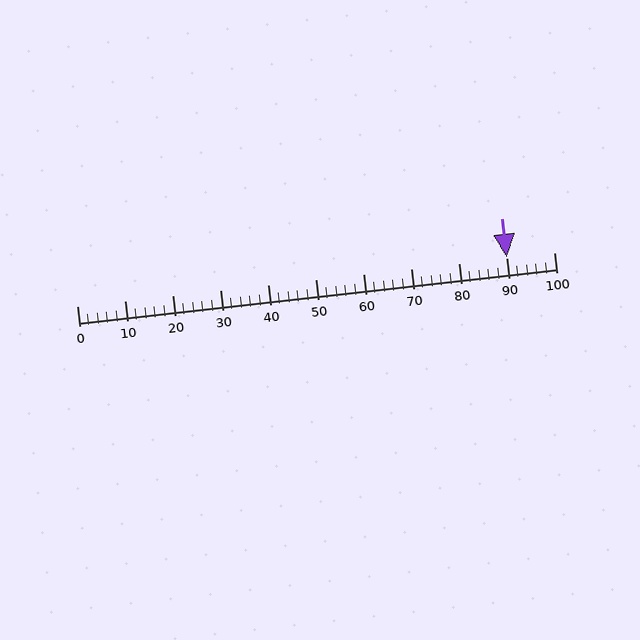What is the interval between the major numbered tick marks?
The major tick marks are spaced 10 units apart.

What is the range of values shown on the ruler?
The ruler shows values from 0 to 100.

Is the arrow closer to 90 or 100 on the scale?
The arrow is closer to 90.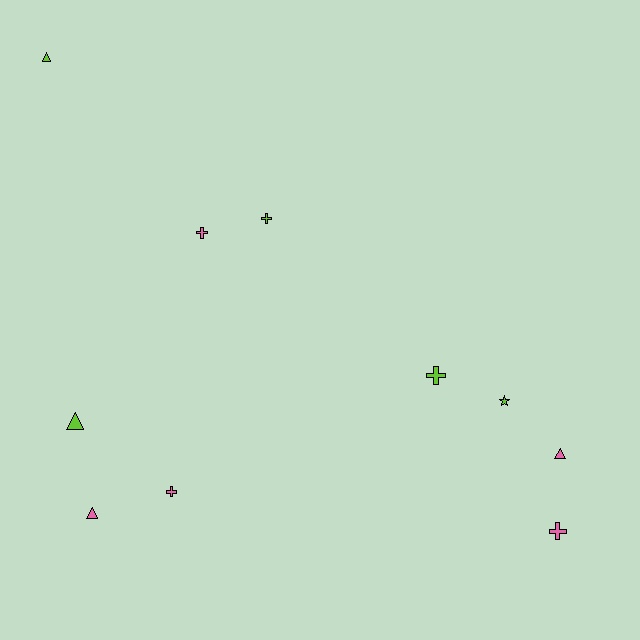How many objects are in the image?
There are 10 objects.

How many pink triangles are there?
There are 2 pink triangles.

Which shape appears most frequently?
Cross, with 5 objects.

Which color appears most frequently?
Pink, with 5 objects.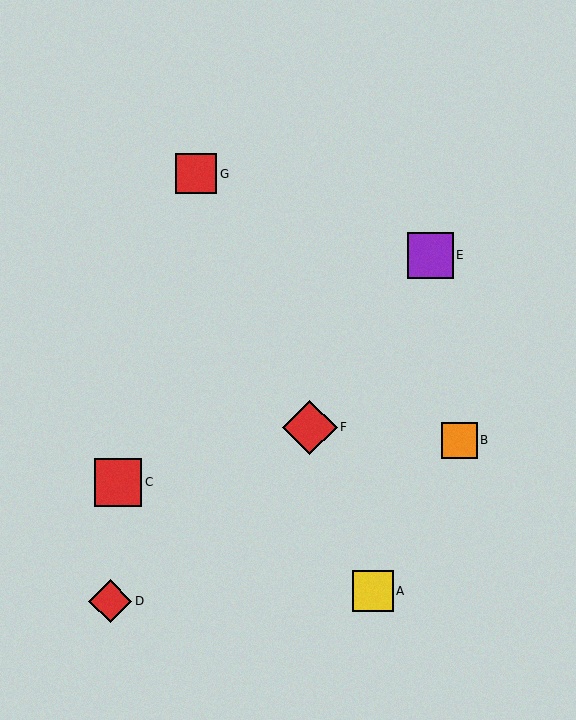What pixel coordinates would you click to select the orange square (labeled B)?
Click at (459, 440) to select the orange square B.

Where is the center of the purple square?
The center of the purple square is at (430, 255).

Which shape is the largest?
The red diamond (labeled F) is the largest.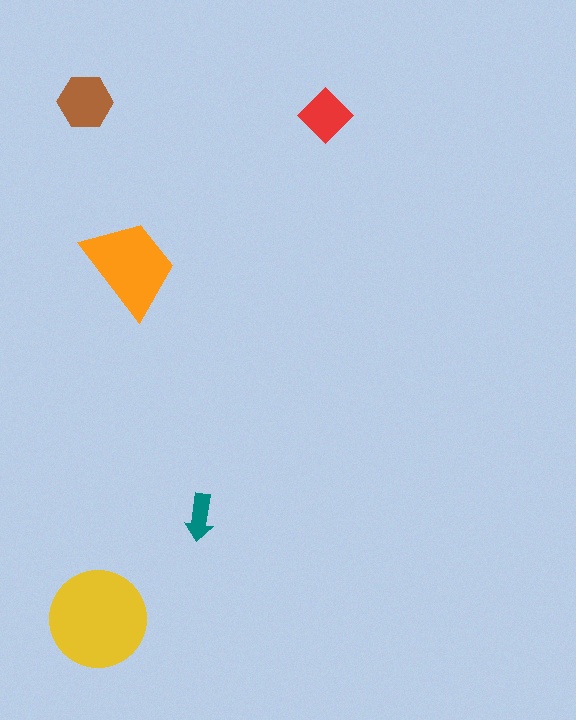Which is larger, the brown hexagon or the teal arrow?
The brown hexagon.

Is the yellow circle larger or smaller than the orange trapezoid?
Larger.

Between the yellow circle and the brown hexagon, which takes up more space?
The yellow circle.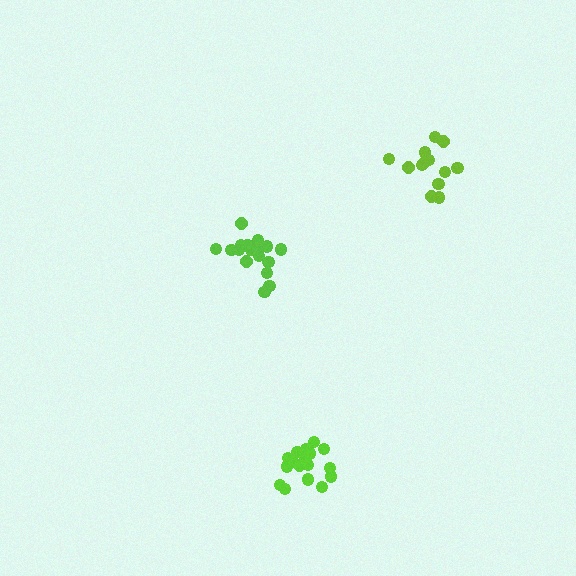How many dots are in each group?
Group 1: 17 dots, Group 2: 17 dots, Group 3: 13 dots (47 total).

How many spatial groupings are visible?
There are 3 spatial groupings.